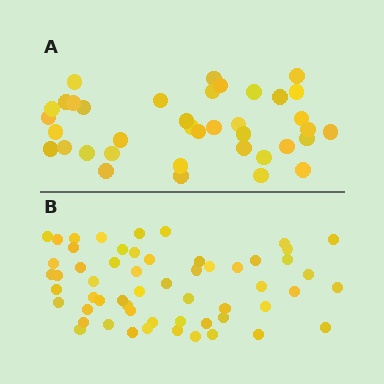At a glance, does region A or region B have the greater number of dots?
Region B (the bottom region) has more dots.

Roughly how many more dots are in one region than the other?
Region B has approximately 20 more dots than region A.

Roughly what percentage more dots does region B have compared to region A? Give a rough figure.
About 50% more.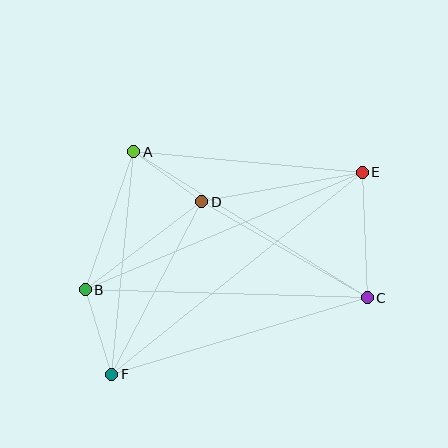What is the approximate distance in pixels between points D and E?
The distance between D and E is approximately 164 pixels.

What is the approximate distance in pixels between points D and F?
The distance between D and F is approximately 195 pixels.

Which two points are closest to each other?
Points A and D are closest to each other.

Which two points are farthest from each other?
Points E and F are farthest from each other.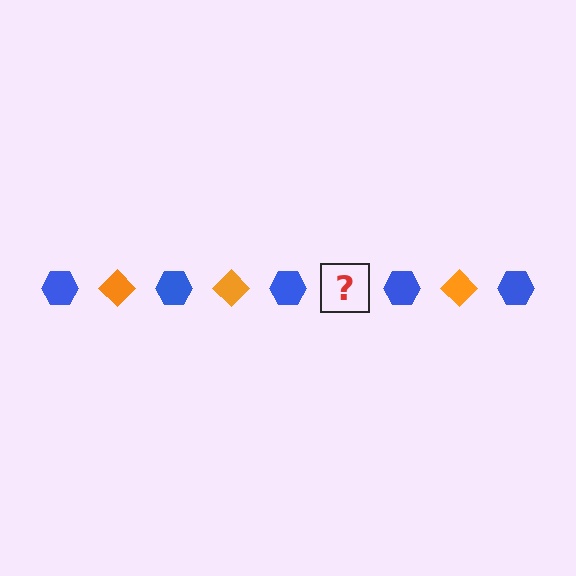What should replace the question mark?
The question mark should be replaced with an orange diamond.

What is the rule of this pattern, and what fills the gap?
The rule is that the pattern alternates between blue hexagon and orange diamond. The gap should be filled with an orange diamond.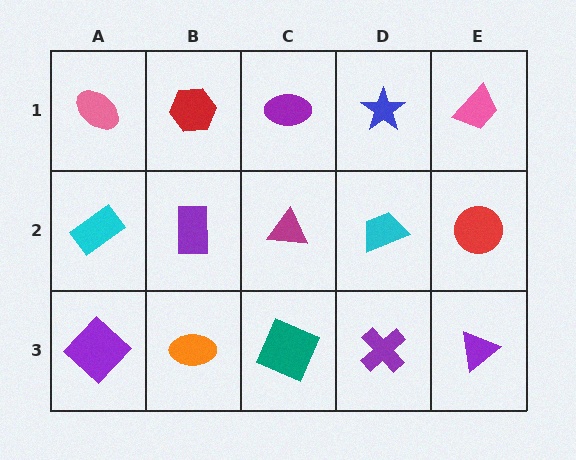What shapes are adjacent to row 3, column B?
A purple rectangle (row 2, column B), a purple diamond (row 3, column A), a teal square (row 3, column C).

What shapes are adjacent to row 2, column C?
A purple ellipse (row 1, column C), a teal square (row 3, column C), a purple rectangle (row 2, column B), a cyan trapezoid (row 2, column D).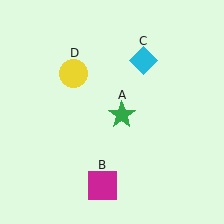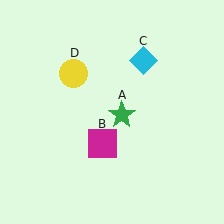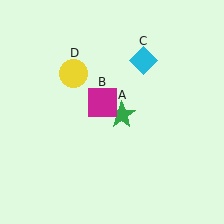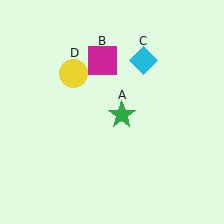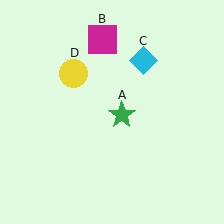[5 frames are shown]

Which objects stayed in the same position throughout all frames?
Green star (object A) and cyan diamond (object C) and yellow circle (object D) remained stationary.